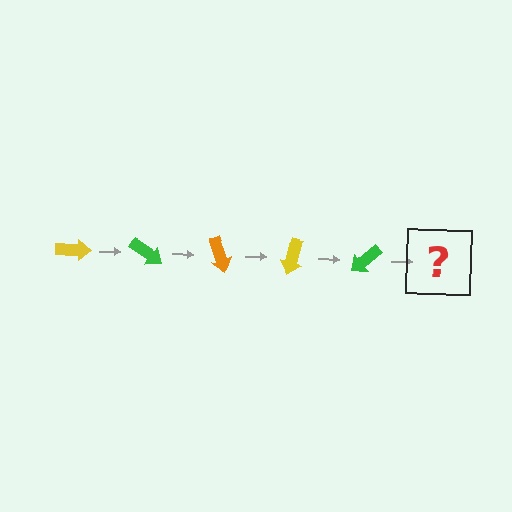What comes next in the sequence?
The next element should be an orange arrow, rotated 175 degrees from the start.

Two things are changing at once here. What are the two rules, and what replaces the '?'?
The two rules are that it rotates 35 degrees each step and the color cycles through yellow, green, and orange. The '?' should be an orange arrow, rotated 175 degrees from the start.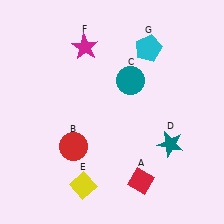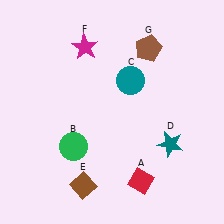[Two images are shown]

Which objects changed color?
B changed from red to green. E changed from yellow to brown. G changed from cyan to brown.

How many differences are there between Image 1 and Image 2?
There are 3 differences between the two images.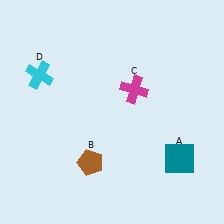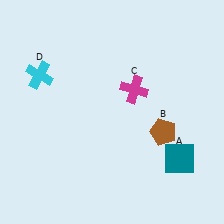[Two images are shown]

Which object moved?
The brown pentagon (B) moved right.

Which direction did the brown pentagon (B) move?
The brown pentagon (B) moved right.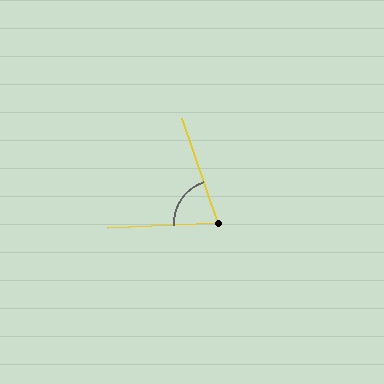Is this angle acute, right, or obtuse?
It is acute.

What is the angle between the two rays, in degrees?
Approximately 74 degrees.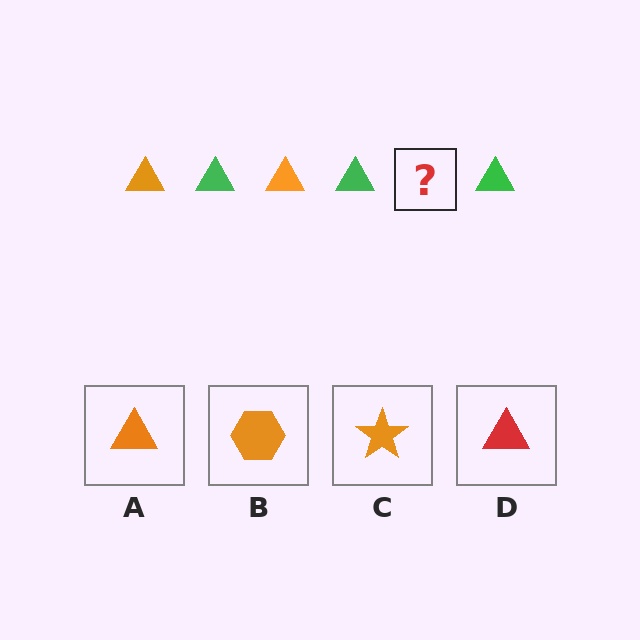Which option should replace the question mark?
Option A.